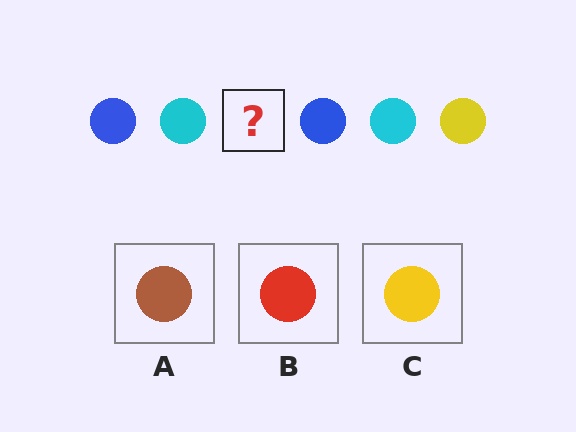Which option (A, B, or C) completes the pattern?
C.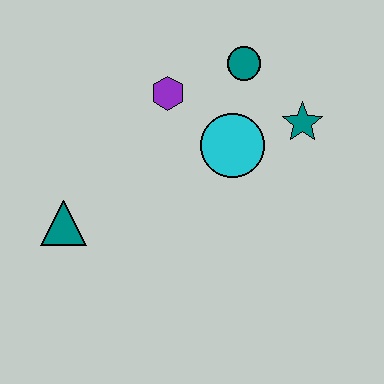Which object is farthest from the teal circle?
The teal triangle is farthest from the teal circle.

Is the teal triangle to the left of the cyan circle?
Yes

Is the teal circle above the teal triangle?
Yes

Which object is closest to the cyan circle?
The teal star is closest to the cyan circle.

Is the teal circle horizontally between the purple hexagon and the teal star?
Yes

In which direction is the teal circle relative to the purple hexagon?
The teal circle is to the right of the purple hexagon.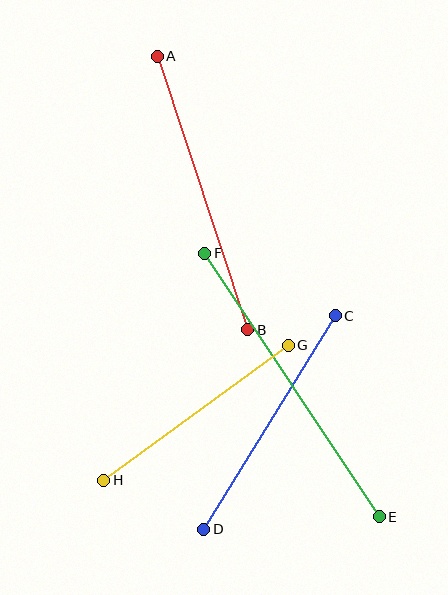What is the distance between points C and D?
The distance is approximately 250 pixels.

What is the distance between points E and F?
The distance is approximately 316 pixels.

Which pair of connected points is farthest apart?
Points E and F are farthest apart.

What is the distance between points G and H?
The distance is approximately 228 pixels.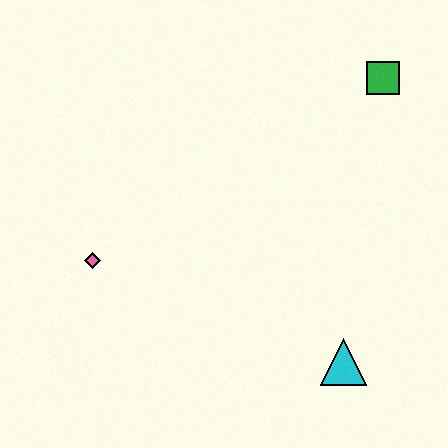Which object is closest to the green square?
The cyan triangle is closest to the green square.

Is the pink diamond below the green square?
Yes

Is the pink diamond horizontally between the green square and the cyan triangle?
No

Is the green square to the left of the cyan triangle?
No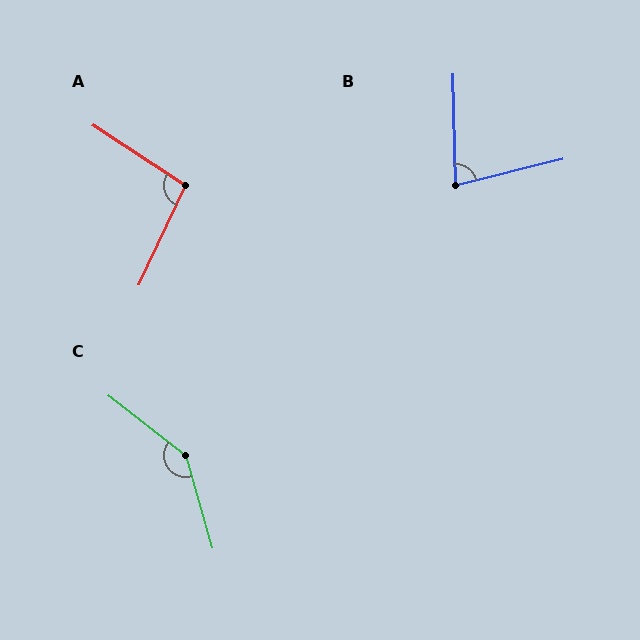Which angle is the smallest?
B, at approximately 77 degrees.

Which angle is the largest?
C, at approximately 143 degrees.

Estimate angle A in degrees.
Approximately 98 degrees.